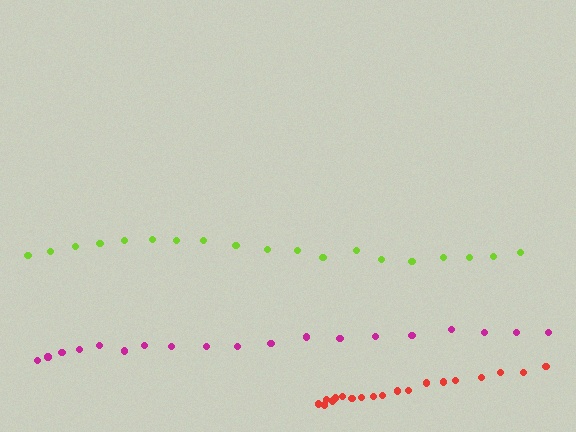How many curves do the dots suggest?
There are 3 distinct paths.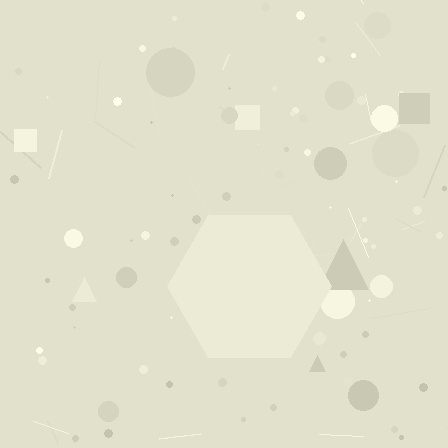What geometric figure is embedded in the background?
A hexagon is embedded in the background.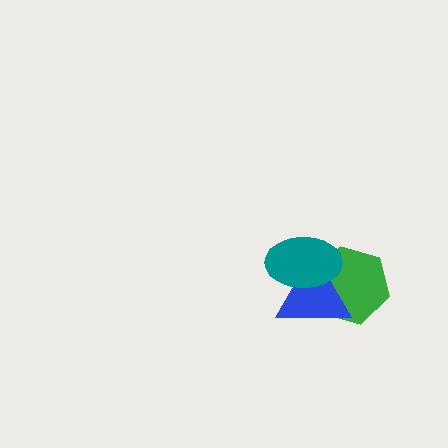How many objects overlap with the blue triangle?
2 objects overlap with the blue triangle.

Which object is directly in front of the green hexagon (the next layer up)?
The blue triangle is directly in front of the green hexagon.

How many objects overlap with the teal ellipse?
2 objects overlap with the teal ellipse.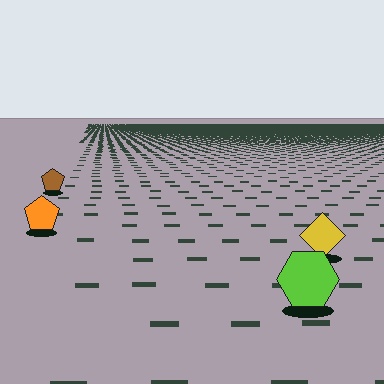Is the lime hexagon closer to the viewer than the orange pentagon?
Yes. The lime hexagon is closer — you can tell from the texture gradient: the ground texture is coarser near it.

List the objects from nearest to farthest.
From nearest to farthest: the lime hexagon, the yellow diamond, the orange pentagon, the brown pentagon.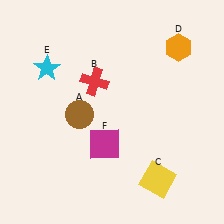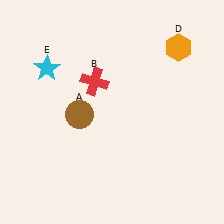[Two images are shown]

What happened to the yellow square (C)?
The yellow square (C) was removed in Image 2. It was in the bottom-right area of Image 1.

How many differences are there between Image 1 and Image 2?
There are 2 differences between the two images.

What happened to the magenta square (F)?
The magenta square (F) was removed in Image 2. It was in the bottom-left area of Image 1.